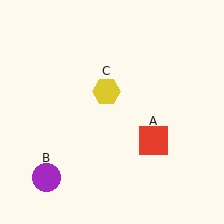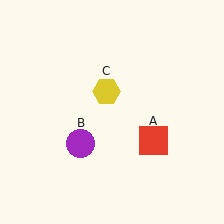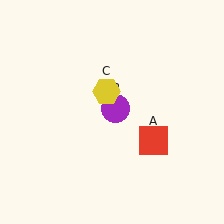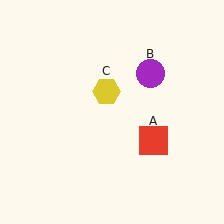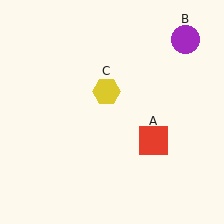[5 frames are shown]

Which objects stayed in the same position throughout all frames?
Red square (object A) and yellow hexagon (object C) remained stationary.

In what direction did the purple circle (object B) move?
The purple circle (object B) moved up and to the right.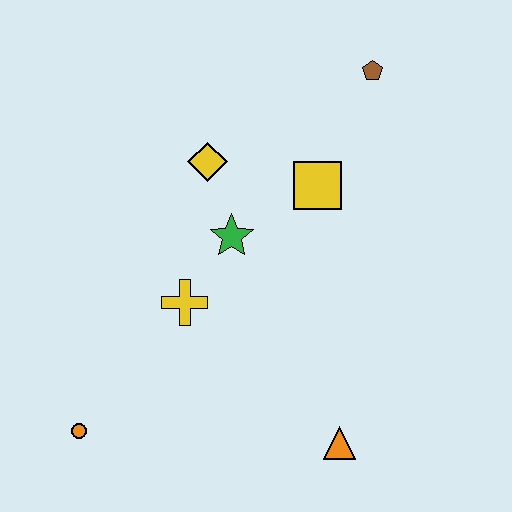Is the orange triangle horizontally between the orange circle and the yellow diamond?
No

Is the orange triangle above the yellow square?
No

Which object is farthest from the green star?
The orange circle is farthest from the green star.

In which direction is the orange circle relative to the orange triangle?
The orange circle is to the left of the orange triangle.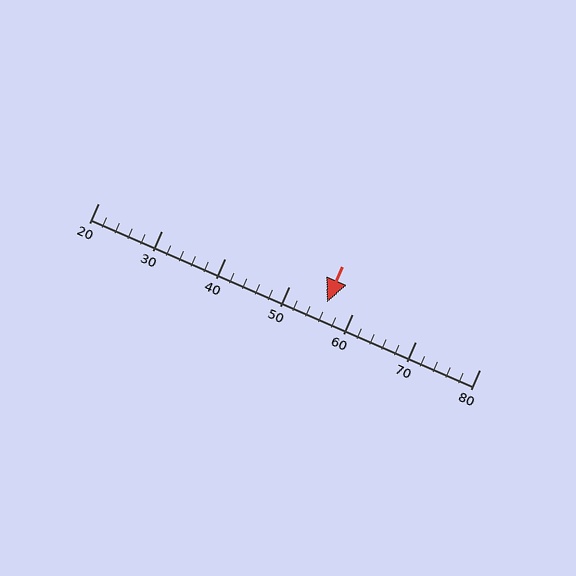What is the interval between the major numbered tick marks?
The major tick marks are spaced 10 units apart.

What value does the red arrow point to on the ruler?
The red arrow points to approximately 56.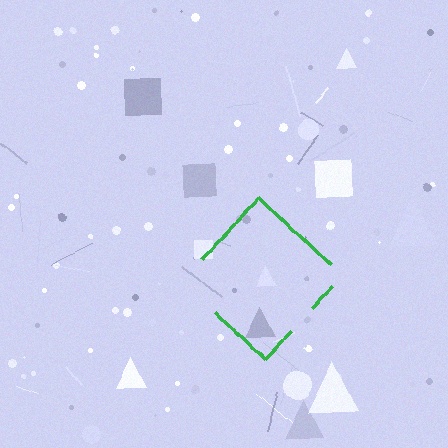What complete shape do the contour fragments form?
The contour fragments form a diamond.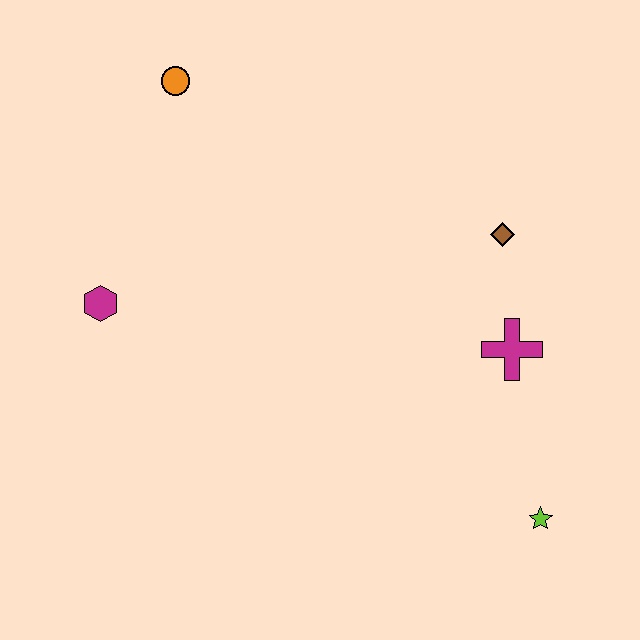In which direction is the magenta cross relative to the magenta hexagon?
The magenta cross is to the right of the magenta hexagon.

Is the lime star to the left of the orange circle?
No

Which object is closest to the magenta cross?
The brown diamond is closest to the magenta cross.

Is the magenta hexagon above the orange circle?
No